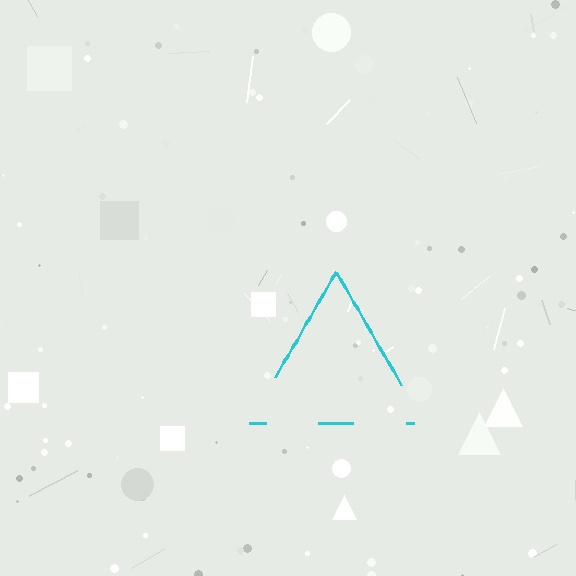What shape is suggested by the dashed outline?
The dashed outline suggests a triangle.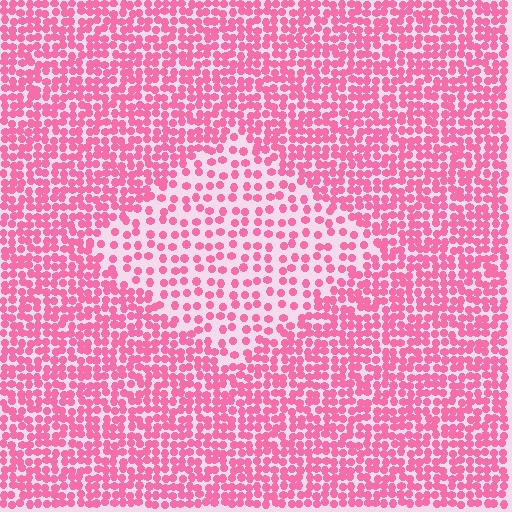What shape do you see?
I see a diamond.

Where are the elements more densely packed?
The elements are more densely packed outside the diamond boundary.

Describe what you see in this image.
The image contains small pink elements arranged at two different densities. A diamond-shaped region is visible where the elements are less densely packed than the surrounding area.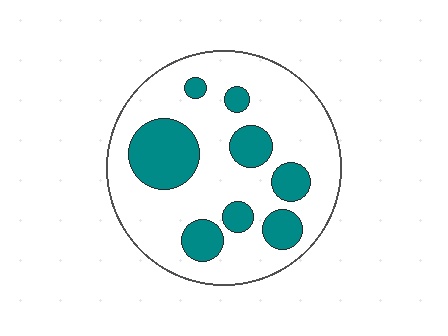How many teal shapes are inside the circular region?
8.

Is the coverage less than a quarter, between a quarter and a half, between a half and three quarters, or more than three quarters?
Between a quarter and a half.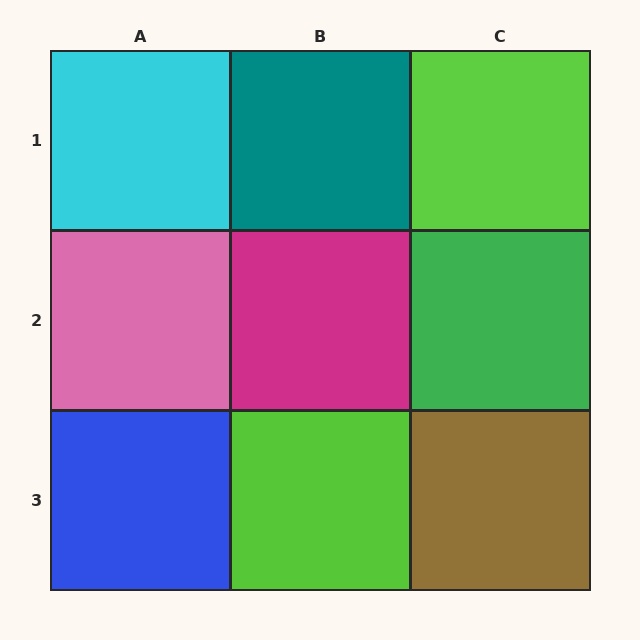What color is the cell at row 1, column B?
Teal.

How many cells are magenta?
1 cell is magenta.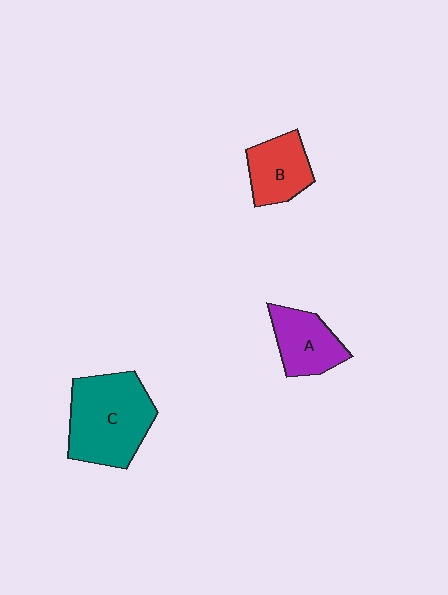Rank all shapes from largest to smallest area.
From largest to smallest: C (teal), A (purple), B (red).